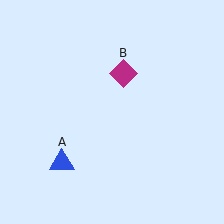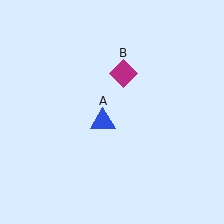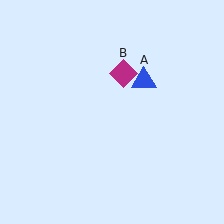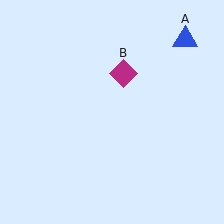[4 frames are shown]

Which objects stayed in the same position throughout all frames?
Magenta diamond (object B) remained stationary.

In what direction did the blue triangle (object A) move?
The blue triangle (object A) moved up and to the right.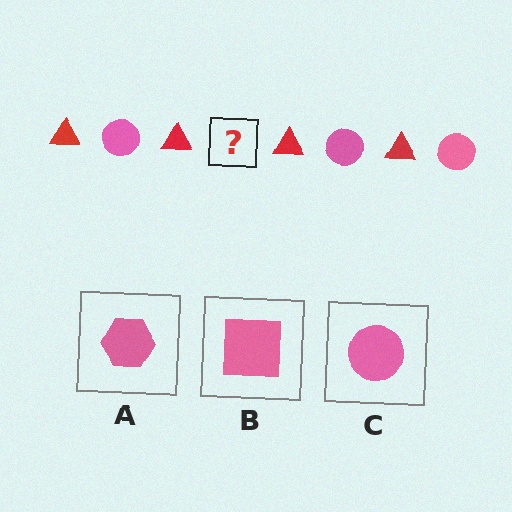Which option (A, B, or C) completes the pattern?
C.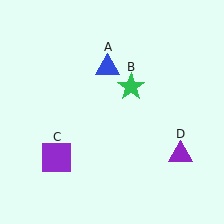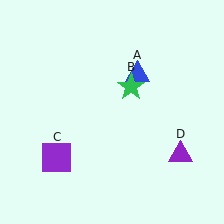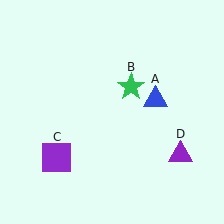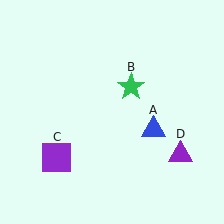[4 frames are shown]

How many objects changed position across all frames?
1 object changed position: blue triangle (object A).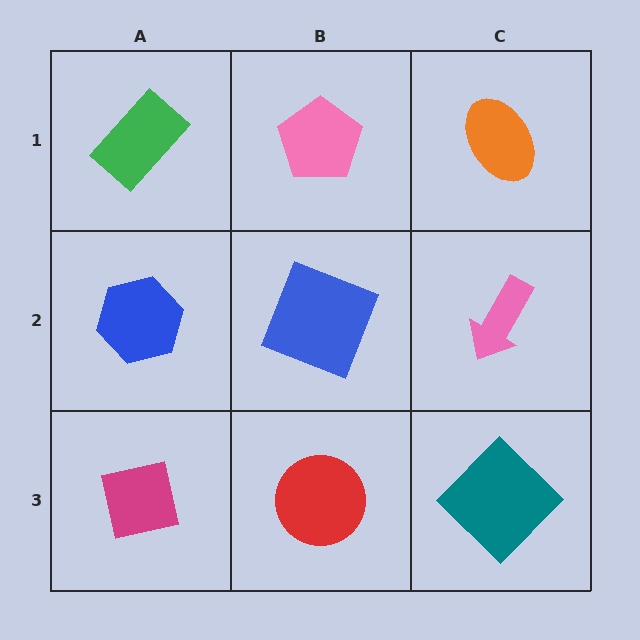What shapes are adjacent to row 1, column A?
A blue hexagon (row 2, column A), a pink pentagon (row 1, column B).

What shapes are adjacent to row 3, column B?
A blue square (row 2, column B), a magenta square (row 3, column A), a teal diamond (row 3, column C).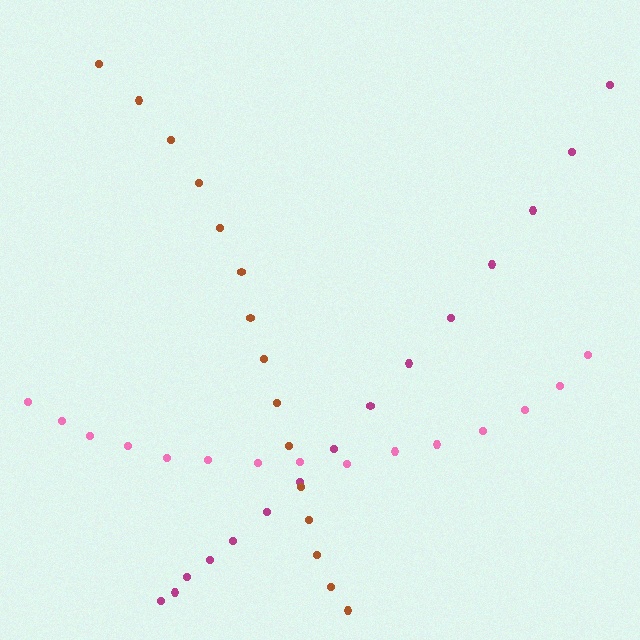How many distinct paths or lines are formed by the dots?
There are 3 distinct paths.